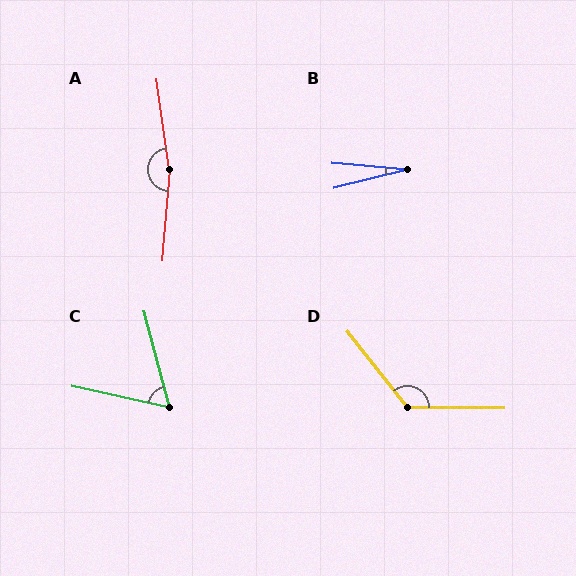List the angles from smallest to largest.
B (19°), C (62°), D (129°), A (168°).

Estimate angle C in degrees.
Approximately 62 degrees.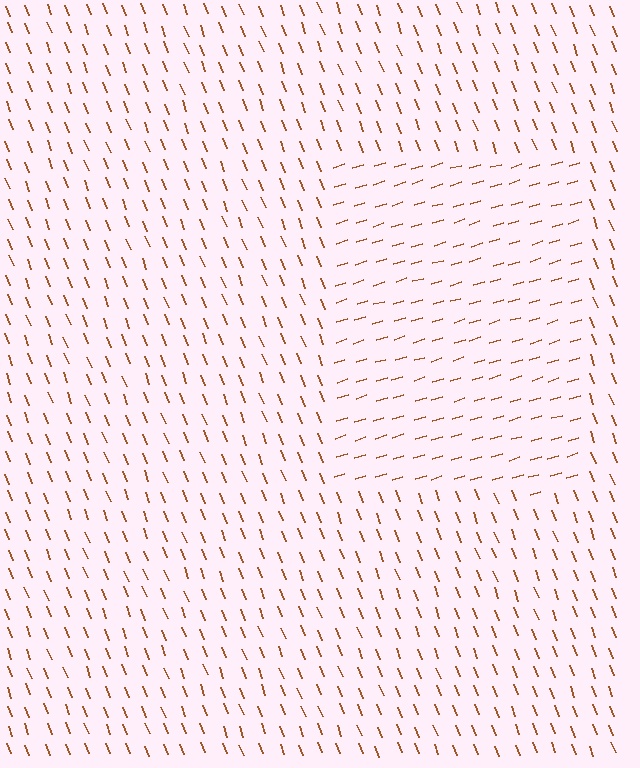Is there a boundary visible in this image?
Yes, there is a texture boundary formed by a change in line orientation.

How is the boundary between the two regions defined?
The boundary is defined purely by a change in line orientation (approximately 86 degrees difference). All lines are the same color and thickness.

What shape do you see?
I see a rectangle.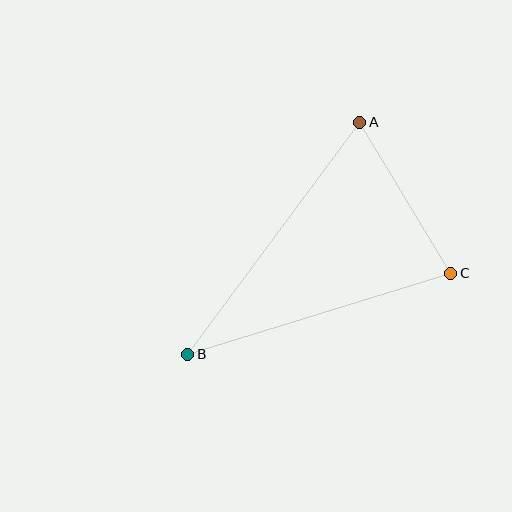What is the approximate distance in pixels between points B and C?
The distance between B and C is approximately 275 pixels.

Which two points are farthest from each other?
Points A and B are farthest from each other.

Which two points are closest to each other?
Points A and C are closest to each other.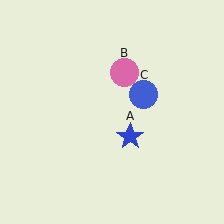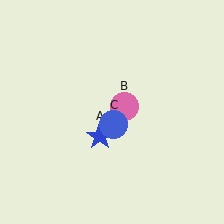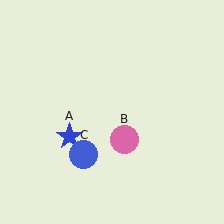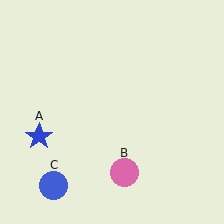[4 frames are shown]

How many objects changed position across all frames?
3 objects changed position: blue star (object A), pink circle (object B), blue circle (object C).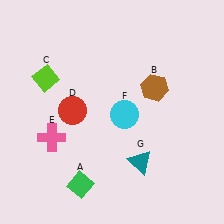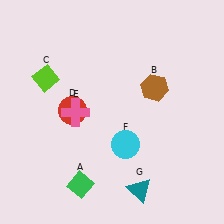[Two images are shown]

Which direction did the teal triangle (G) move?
The teal triangle (G) moved down.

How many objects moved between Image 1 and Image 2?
3 objects moved between the two images.